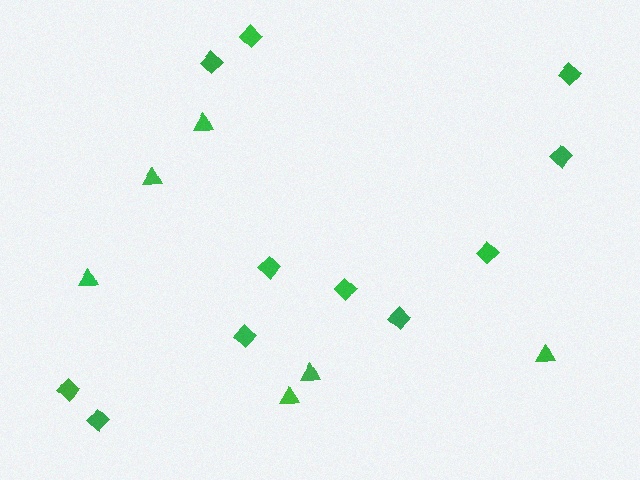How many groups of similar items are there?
There are 2 groups: one group of diamonds (11) and one group of triangles (6).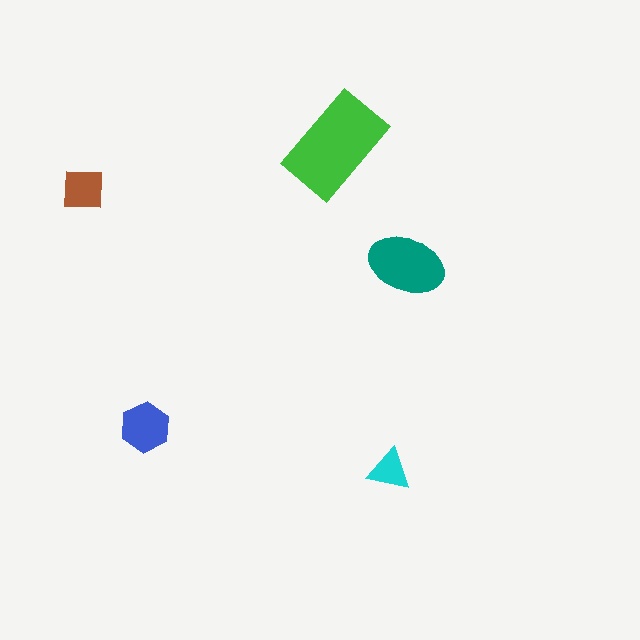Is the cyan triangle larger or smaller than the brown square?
Smaller.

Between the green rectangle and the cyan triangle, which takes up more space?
The green rectangle.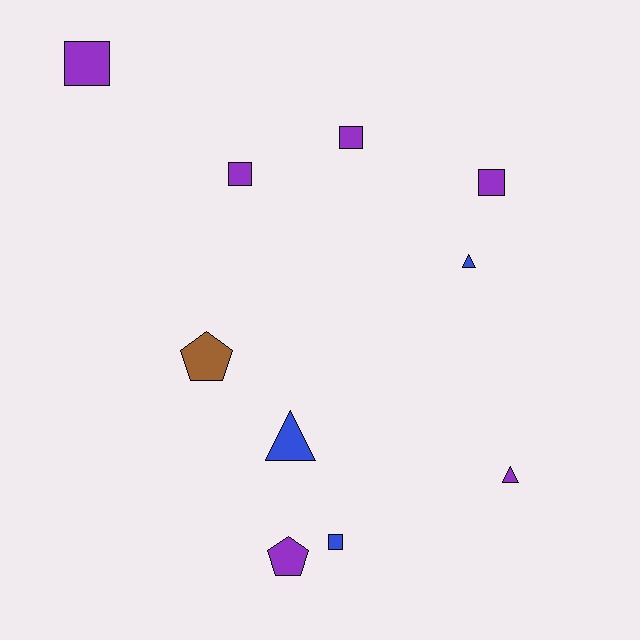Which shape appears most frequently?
Square, with 5 objects.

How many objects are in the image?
There are 10 objects.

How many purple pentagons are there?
There is 1 purple pentagon.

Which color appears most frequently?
Purple, with 6 objects.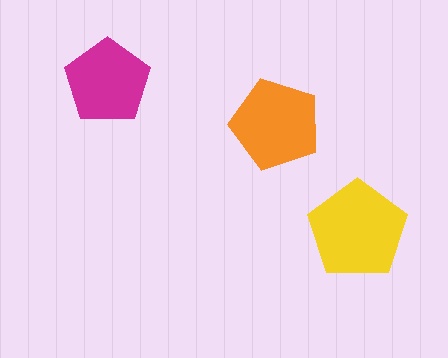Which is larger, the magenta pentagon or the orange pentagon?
The orange one.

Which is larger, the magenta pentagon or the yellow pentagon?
The yellow one.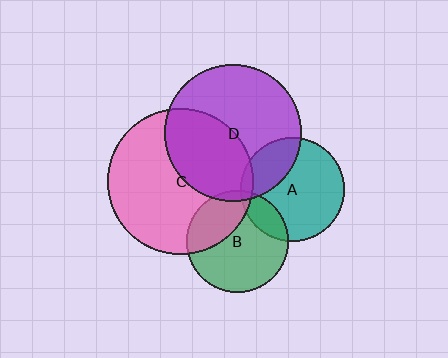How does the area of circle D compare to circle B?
Approximately 1.8 times.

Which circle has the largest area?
Circle C (pink).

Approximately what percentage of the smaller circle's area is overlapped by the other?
Approximately 30%.